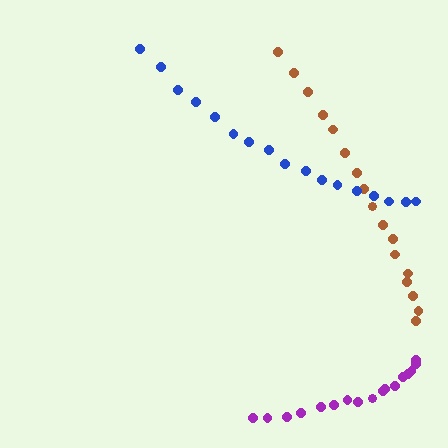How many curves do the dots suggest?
There are 3 distinct paths.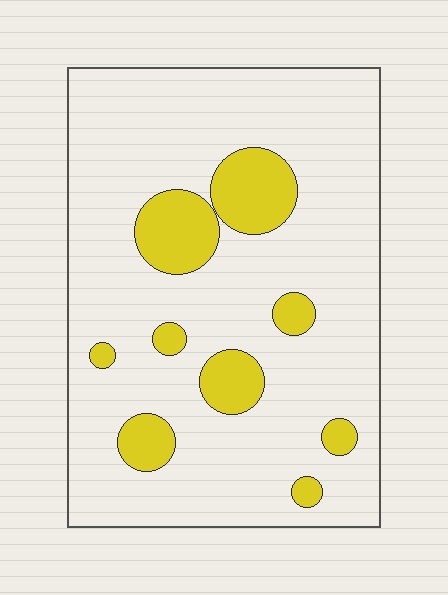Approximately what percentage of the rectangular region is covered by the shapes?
Approximately 15%.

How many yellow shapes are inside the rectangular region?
9.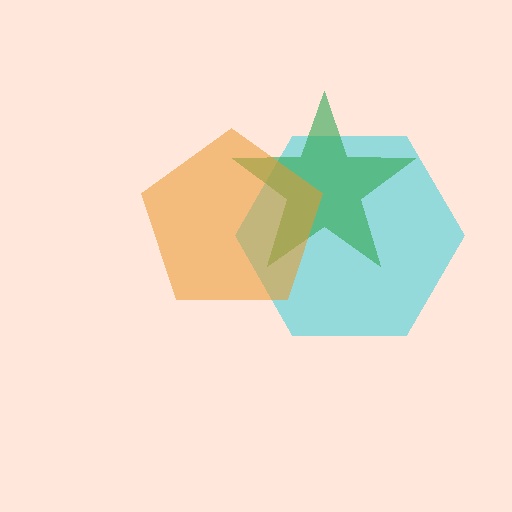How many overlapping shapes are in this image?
There are 3 overlapping shapes in the image.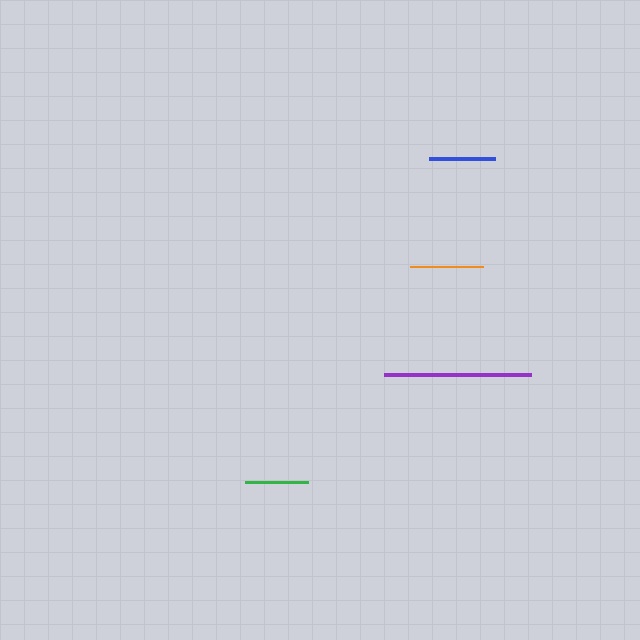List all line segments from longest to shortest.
From longest to shortest: purple, orange, blue, green.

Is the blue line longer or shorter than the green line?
The blue line is longer than the green line.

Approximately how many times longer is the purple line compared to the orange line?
The purple line is approximately 2.0 times the length of the orange line.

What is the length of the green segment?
The green segment is approximately 63 pixels long.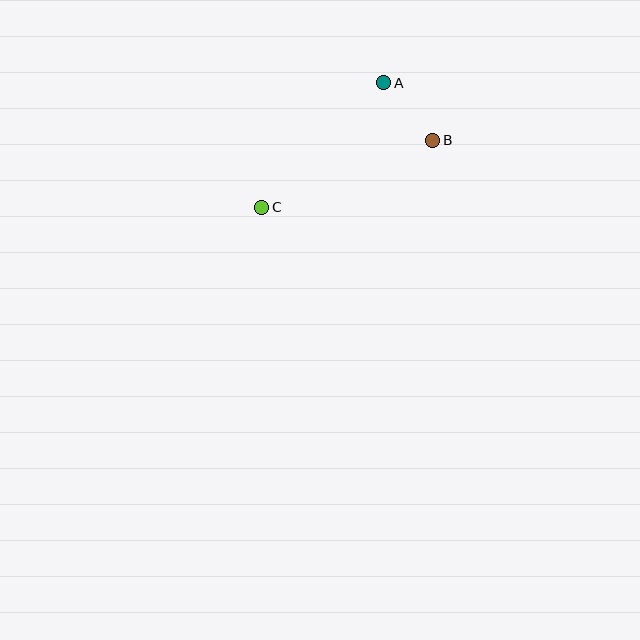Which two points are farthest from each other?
Points B and C are farthest from each other.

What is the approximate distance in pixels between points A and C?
The distance between A and C is approximately 175 pixels.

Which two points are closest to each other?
Points A and B are closest to each other.